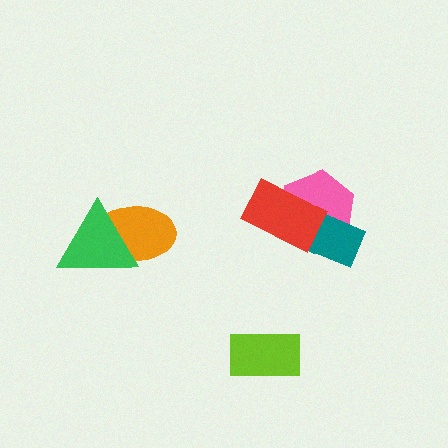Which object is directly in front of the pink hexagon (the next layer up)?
The teal rectangle is directly in front of the pink hexagon.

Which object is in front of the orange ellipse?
The green triangle is in front of the orange ellipse.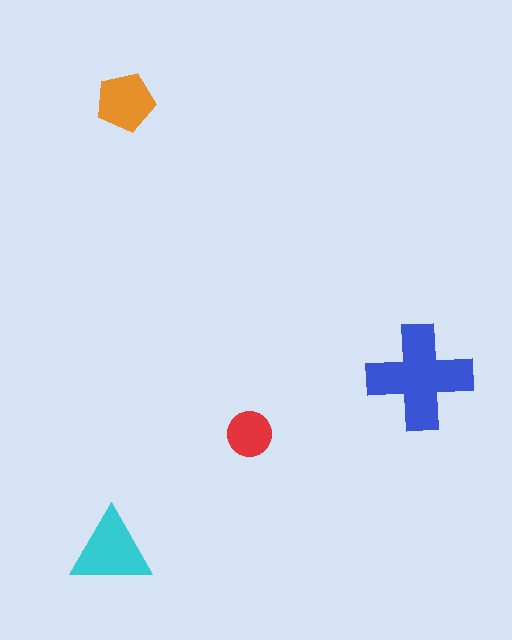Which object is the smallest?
The red circle.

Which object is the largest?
The blue cross.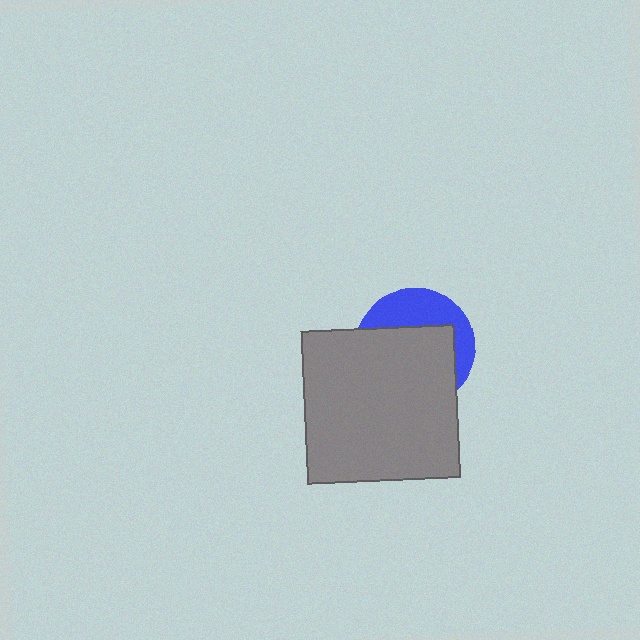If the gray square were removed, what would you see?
You would see the complete blue circle.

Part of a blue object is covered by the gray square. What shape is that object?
It is a circle.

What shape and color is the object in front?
The object in front is a gray square.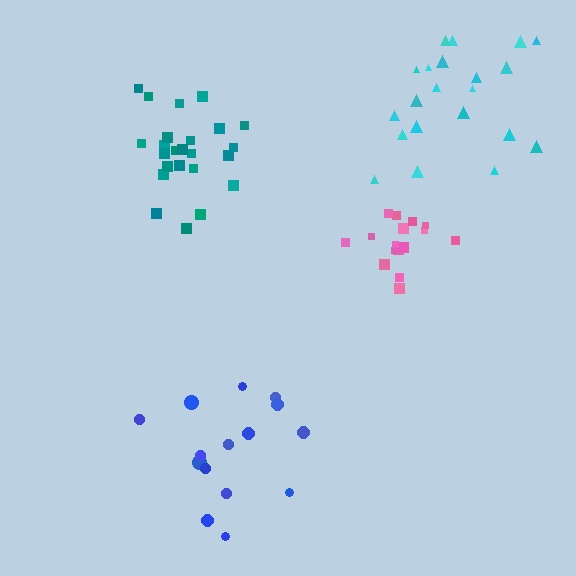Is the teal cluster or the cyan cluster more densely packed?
Teal.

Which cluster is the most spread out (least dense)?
Blue.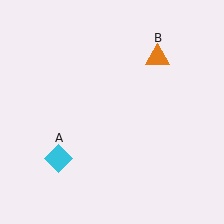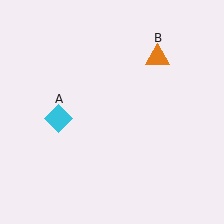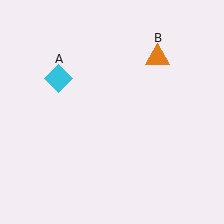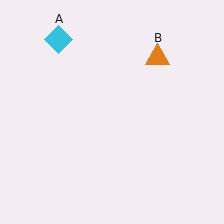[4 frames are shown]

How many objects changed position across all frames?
1 object changed position: cyan diamond (object A).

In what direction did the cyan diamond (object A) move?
The cyan diamond (object A) moved up.